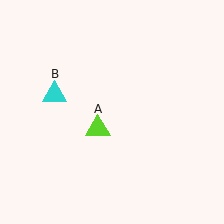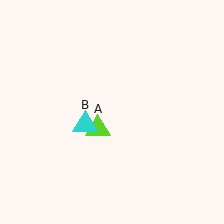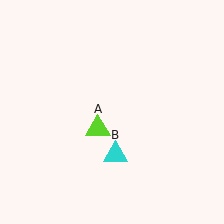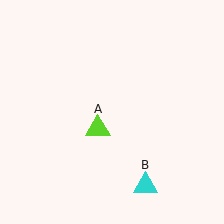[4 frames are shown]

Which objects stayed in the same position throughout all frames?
Lime triangle (object A) remained stationary.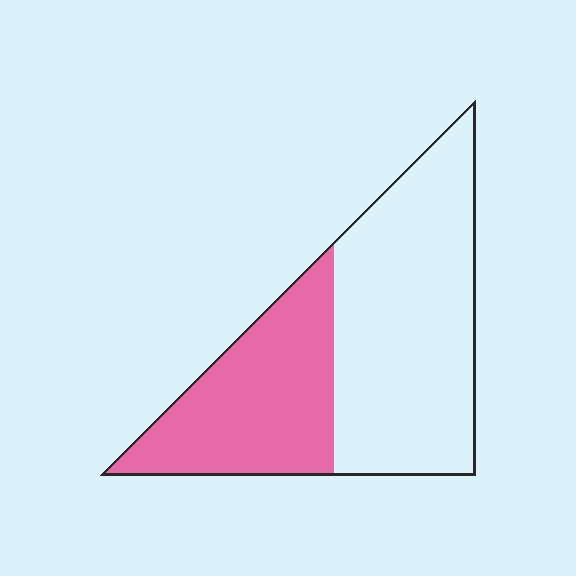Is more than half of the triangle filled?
No.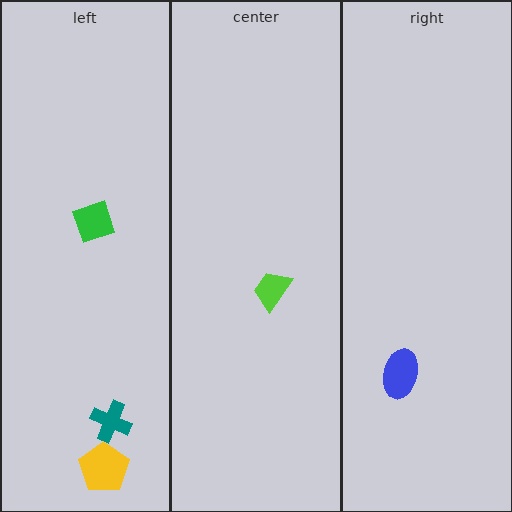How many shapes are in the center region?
1.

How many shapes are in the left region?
3.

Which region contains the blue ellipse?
The right region.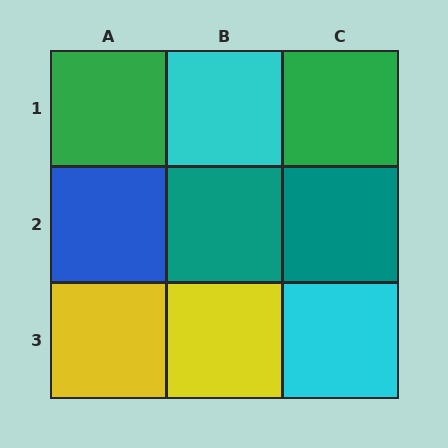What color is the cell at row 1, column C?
Green.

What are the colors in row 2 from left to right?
Blue, teal, teal.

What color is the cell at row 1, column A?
Green.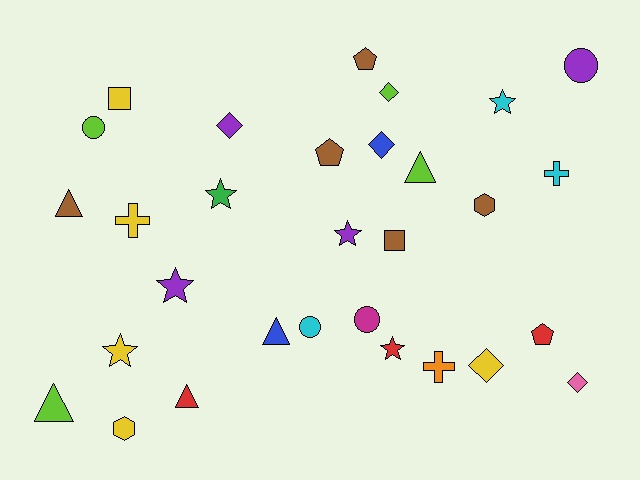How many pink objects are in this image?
There is 1 pink object.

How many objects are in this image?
There are 30 objects.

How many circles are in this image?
There are 4 circles.